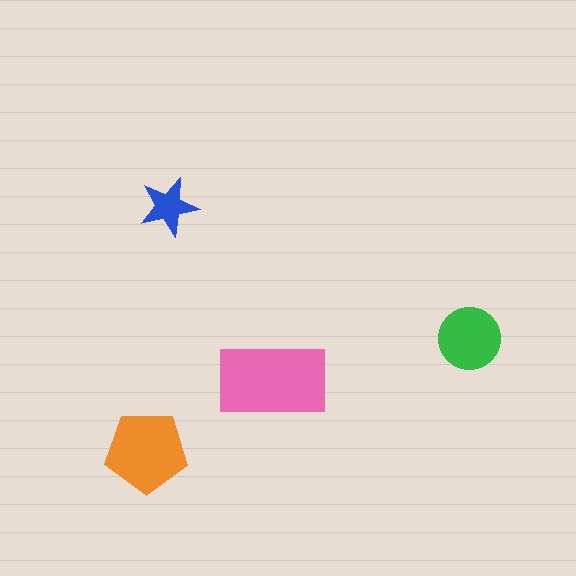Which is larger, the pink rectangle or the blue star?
The pink rectangle.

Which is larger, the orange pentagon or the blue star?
The orange pentagon.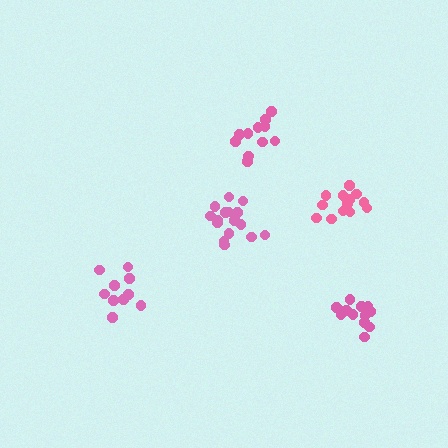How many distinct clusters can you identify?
There are 5 distinct clusters.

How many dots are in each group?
Group 1: 11 dots, Group 2: 16 dots, Group 3: 10 dots, Group 4: 13 dots, Group 5: 13 dots (63 total).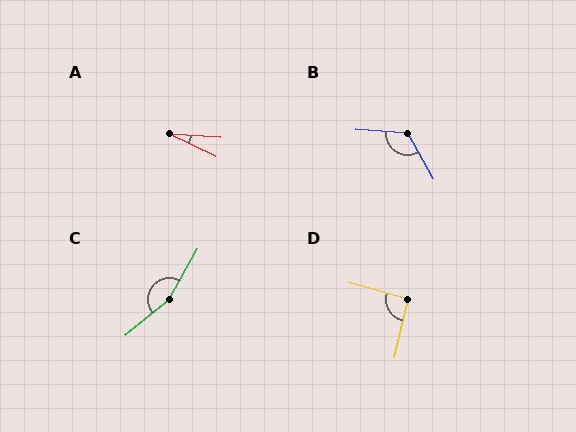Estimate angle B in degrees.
Approximately 124 degrees.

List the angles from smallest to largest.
A (22°), D (92°), B (124°), C (159°).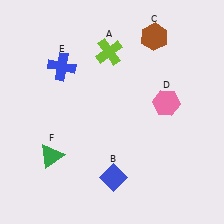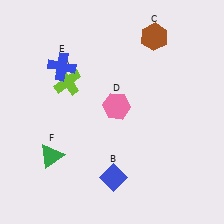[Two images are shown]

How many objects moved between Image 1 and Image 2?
2 objects moved between the two images.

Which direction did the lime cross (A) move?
The lime cross (A) moved left.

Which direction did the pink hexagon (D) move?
The pink hexagon (D) moved left.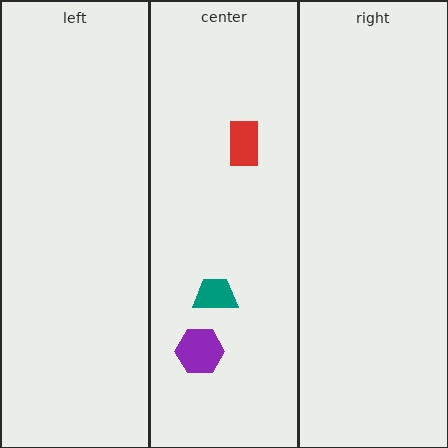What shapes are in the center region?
The red rectangle, the purple hexagon, the teal trapezoid.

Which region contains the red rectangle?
The center region.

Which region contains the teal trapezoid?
The center region.